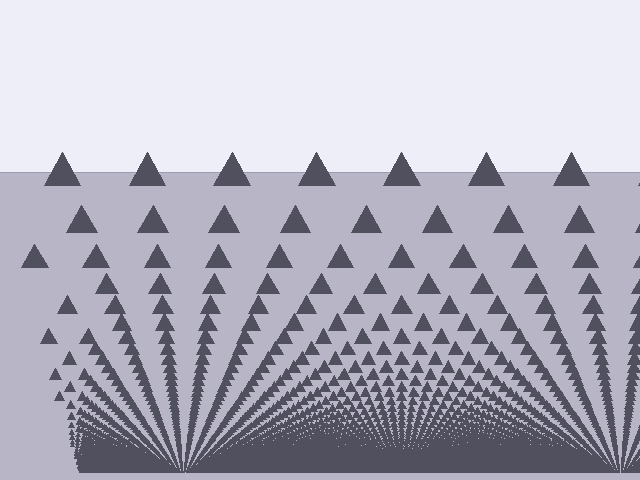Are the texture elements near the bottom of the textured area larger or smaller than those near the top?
Smaller. The gradient is inverted — elements near the bottom are smaller and denser.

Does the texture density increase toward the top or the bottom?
Density increases toward the bottom.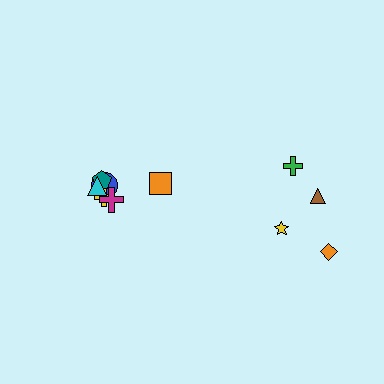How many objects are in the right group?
There are 4 objects.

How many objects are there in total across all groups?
There are 10 objects.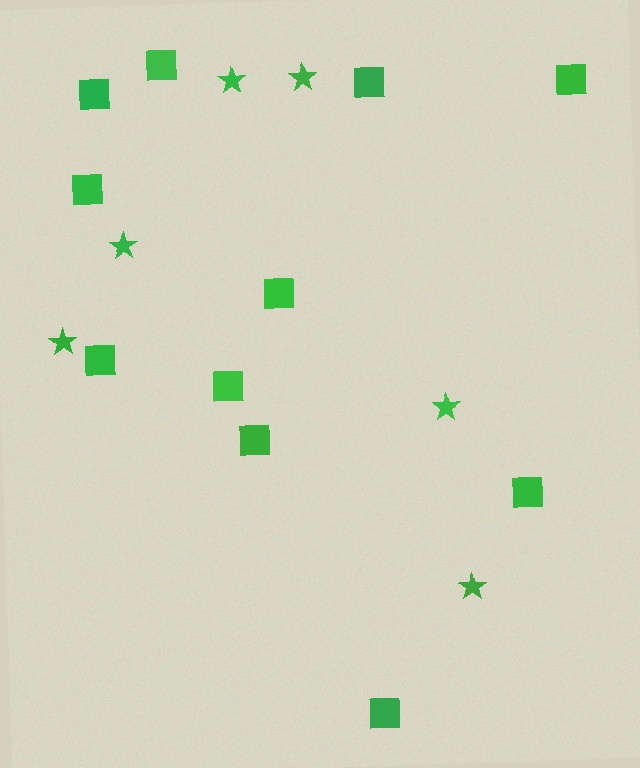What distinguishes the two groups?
There are 2 groups: one group of stars (6) and one group of squares (11).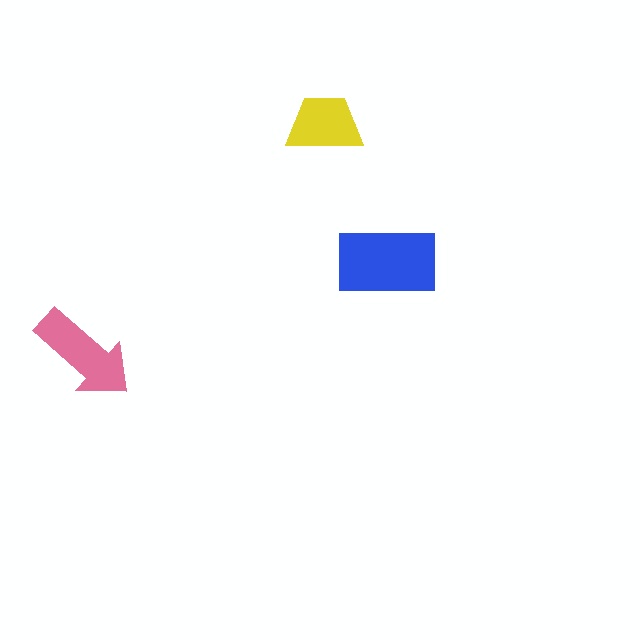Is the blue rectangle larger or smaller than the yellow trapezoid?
Larger.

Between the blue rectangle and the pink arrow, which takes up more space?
The blue rectangle.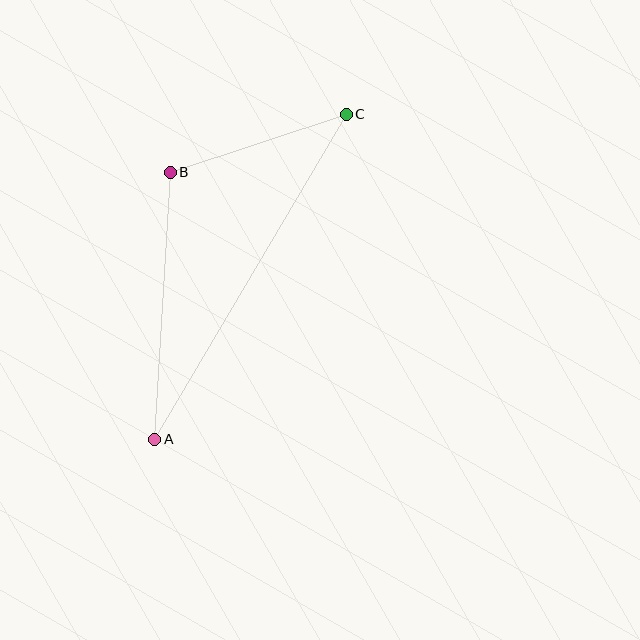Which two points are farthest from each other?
Points A and C are farthest from each other.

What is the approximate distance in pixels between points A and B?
The distance between A and B is approximately 267 pixels.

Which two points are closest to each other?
Points B and C are closest to each other.